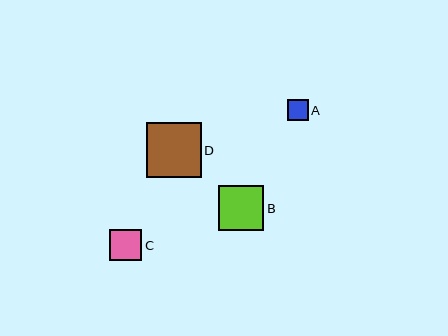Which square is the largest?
Square D is the largest with a size of approximately 55 pixels.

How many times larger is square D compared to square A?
Square D is approximately 2.6 times the size of square A.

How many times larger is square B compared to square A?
Square B is approximately 2.2 times the size of square A.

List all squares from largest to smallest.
From largest to smallest: D, B, C, A.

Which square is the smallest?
Square A is the smallest with a size of approximately 21 pixels.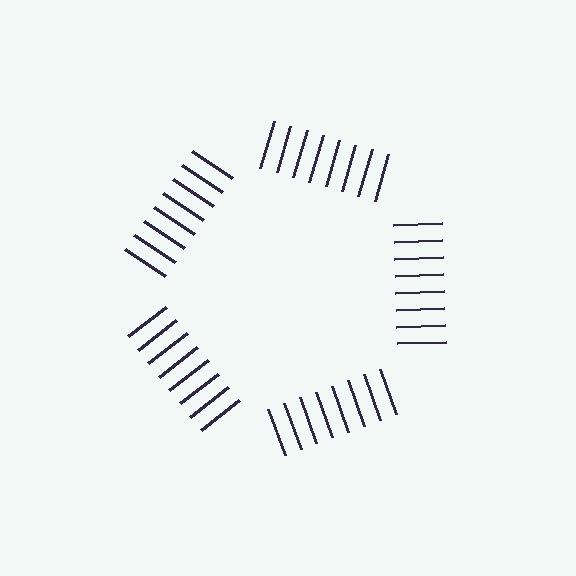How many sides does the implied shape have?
5 sides — the line-ends trace a pentagon.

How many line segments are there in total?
40 — 8 along each of the 5 edges.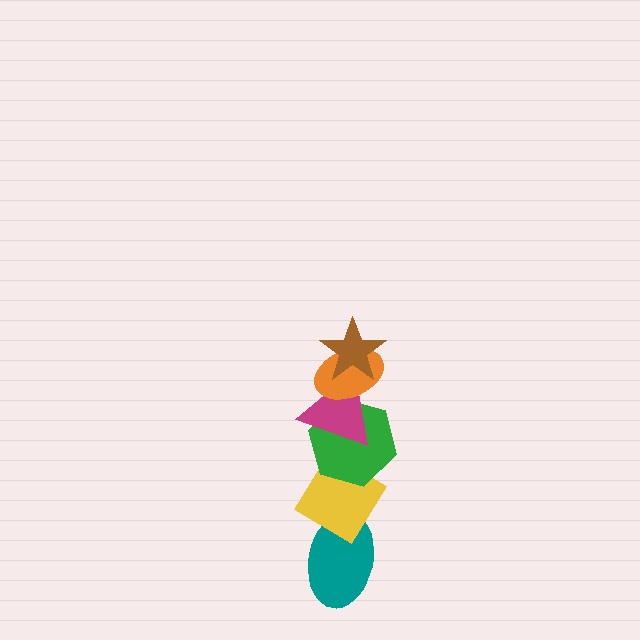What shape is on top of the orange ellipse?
The brown star is on top of the orange ellipse.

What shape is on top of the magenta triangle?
The orange ellipse is on top of the magenta triangle.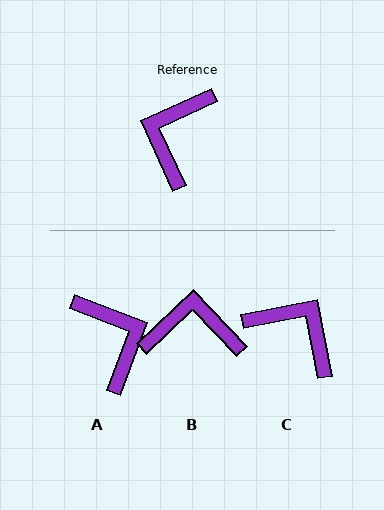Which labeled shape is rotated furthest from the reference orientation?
A, about 135 degrees away.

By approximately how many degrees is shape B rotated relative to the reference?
Approximately 71 degrees clockwise.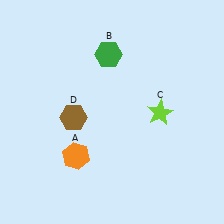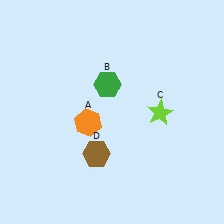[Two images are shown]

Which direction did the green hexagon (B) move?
The green hexagon (B) moved down.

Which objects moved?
The objects that moved are: the orange hexagon (A), the green hexagon (B), the brown hexagon (D).